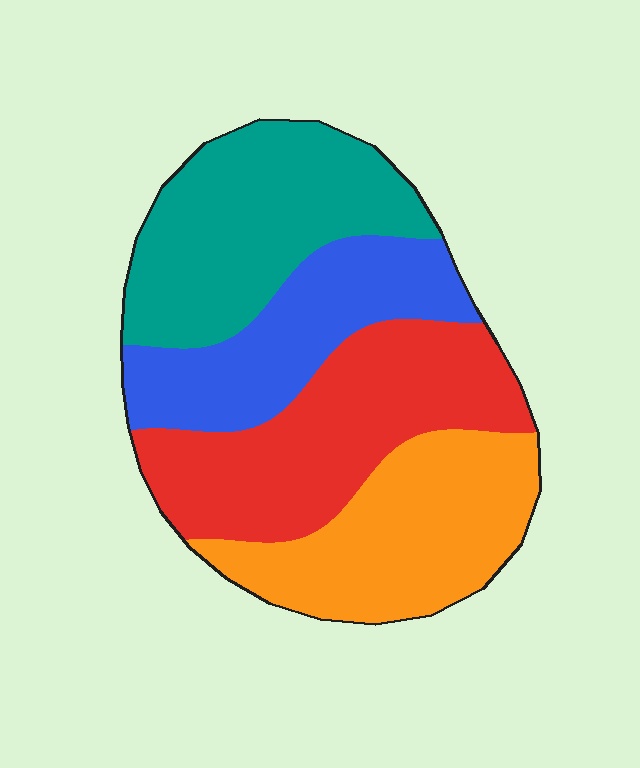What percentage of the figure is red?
Red takes up about one quarter (1/4) of the figure.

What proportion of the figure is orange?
Orange takes up about one quarter (1/4) of the figure.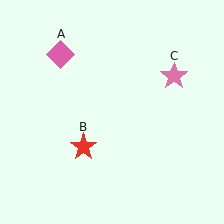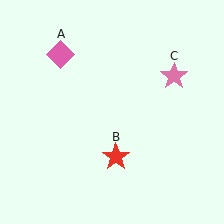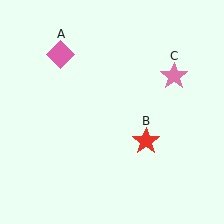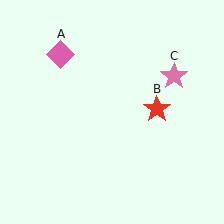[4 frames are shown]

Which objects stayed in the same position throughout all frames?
Pink diamond (object A) and pink star (object C) remained stationary.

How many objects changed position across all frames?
1 object changed position: red star (object B).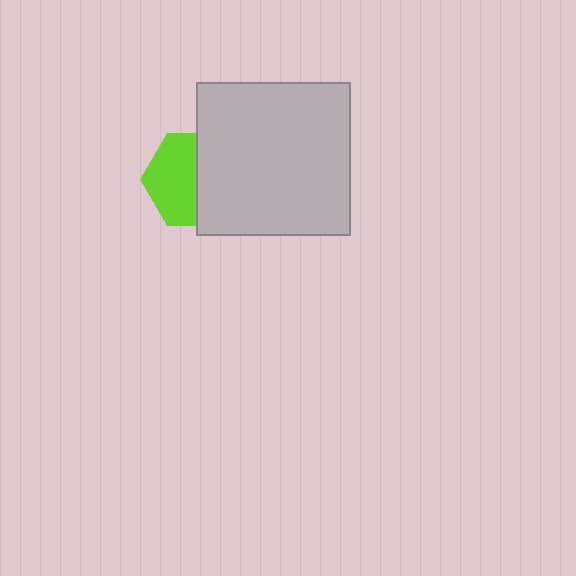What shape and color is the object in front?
The object in front is a light gray square.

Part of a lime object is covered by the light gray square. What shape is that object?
It is a hexagon.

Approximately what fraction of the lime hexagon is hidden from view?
Roughly 48% of the lime hexagon is hidden behind the light gray square.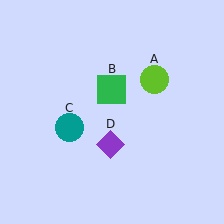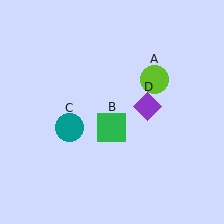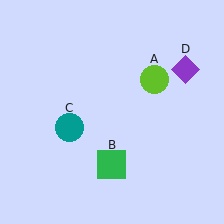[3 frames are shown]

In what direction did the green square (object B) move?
The green square (object B) moved down.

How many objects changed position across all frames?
2 objects changed position: green square (object B), purple diamond (object D).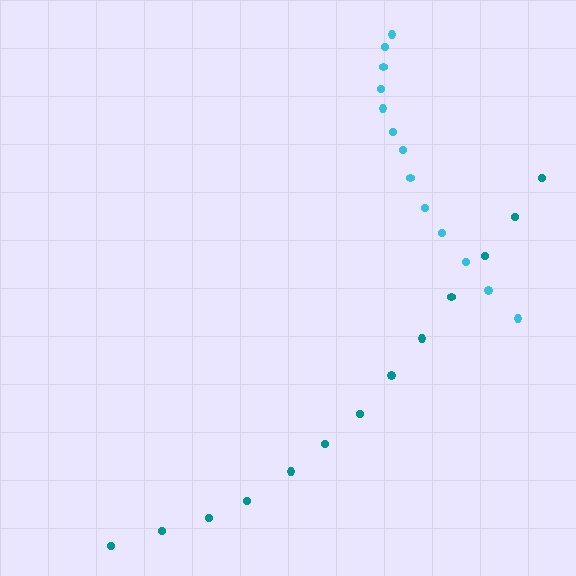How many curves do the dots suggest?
There are 2 distinct paths.